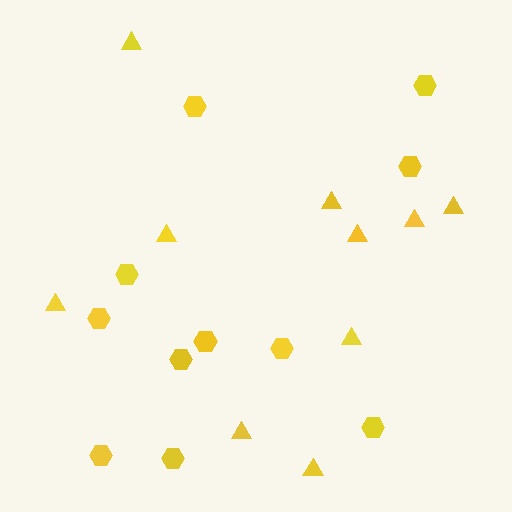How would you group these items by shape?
There are 2 groups: one group of hexagons (11) and one group of triangles (10).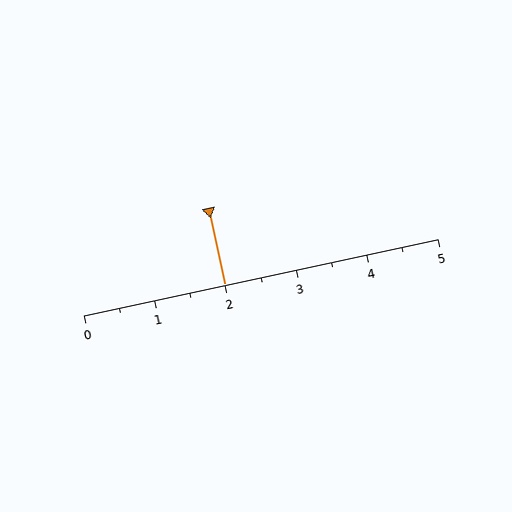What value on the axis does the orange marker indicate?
The marker indicates approximately 2.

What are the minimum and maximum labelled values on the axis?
The axis runs from 0 to 5.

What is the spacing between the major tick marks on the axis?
The major ticks are spaced 1 apart.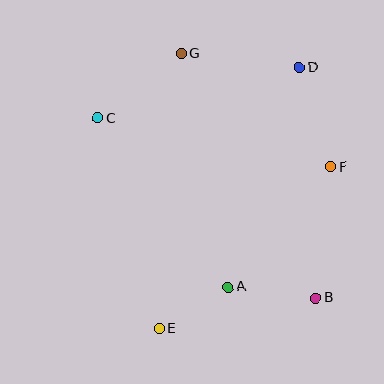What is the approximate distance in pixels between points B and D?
The distance between B and D is approximately 231 pixels.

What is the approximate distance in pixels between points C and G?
The distance between C and G is approximately 105 pixels.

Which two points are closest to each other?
Points A and E are closest to each other.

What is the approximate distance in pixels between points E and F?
The distance between E and F is approximately 236 pixels.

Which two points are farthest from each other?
Points D and E are farthest from each other.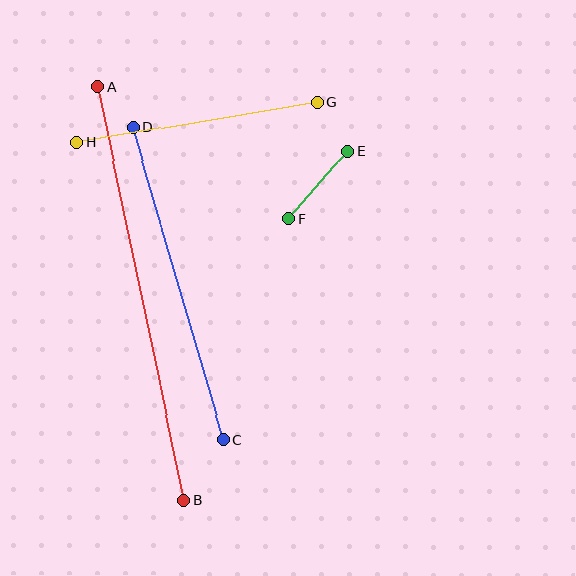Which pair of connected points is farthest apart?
Points A and B are farthest apart.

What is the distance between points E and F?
The distance is approximately 89 pixels.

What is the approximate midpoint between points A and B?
The midpoint is at approximately (141, 293) pixels.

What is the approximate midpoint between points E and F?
The midpoint is at approximately (318, 185) pixels.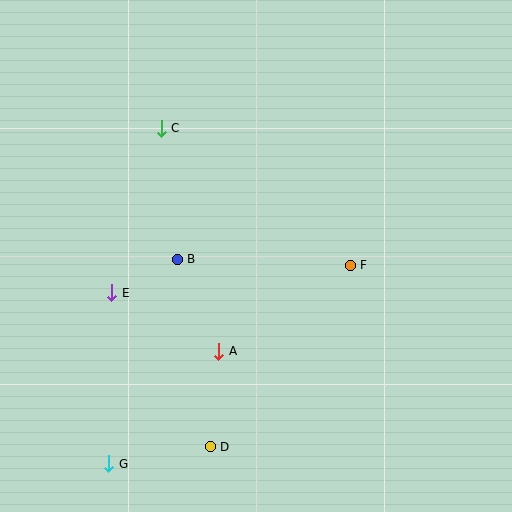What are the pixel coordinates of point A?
Point A is at (219, 351).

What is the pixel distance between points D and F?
The distance between D and F is 229 pixels.